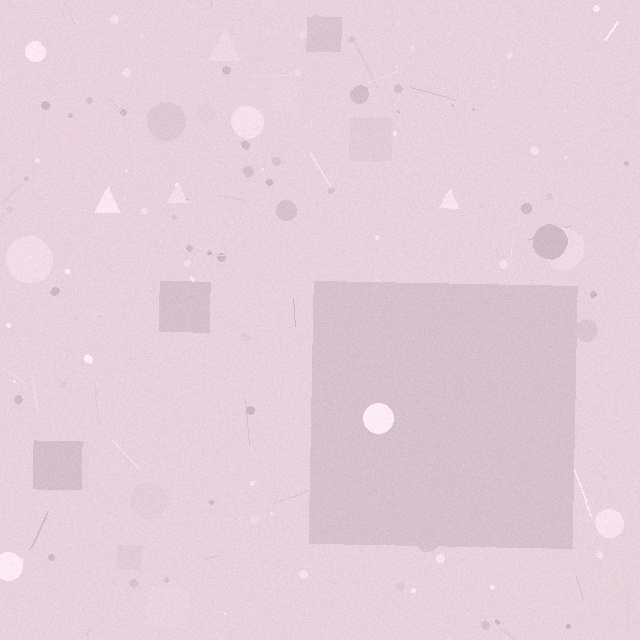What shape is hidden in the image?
A square is hidden in the image.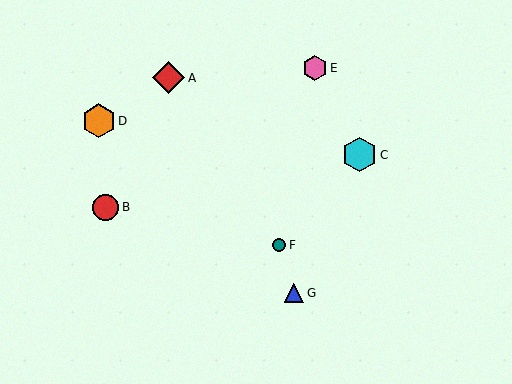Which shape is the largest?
The cyan hexagon (labeled C) is the largest.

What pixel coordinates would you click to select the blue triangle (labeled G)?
Click at (294, 293) to select the blue triangle G.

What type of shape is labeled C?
Shape C is a cyan hexagon.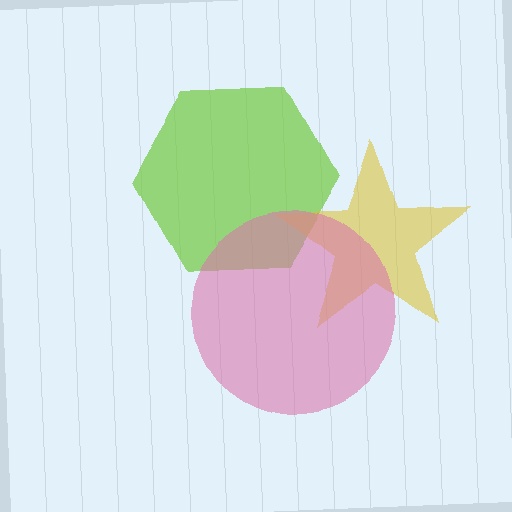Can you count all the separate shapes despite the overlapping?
Yes, there are 3 separate shapes.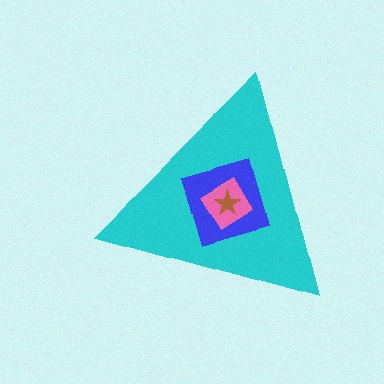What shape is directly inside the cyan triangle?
The blue square.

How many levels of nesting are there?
4.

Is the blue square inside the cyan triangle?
Yes.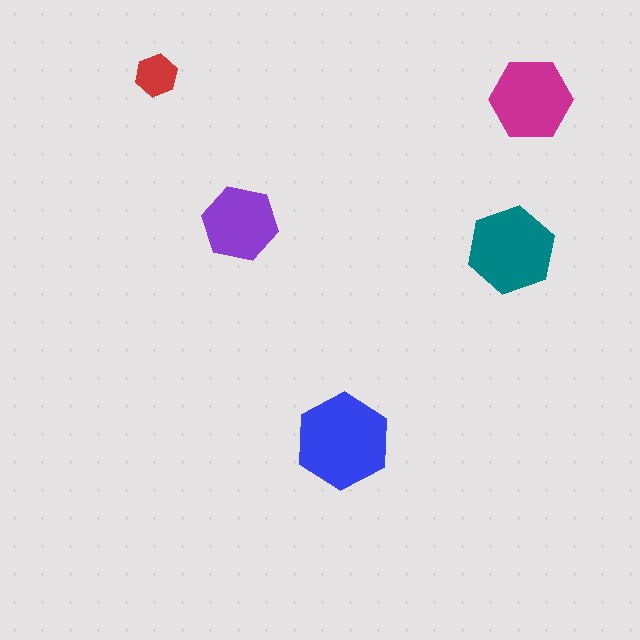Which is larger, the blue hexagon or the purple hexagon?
The blue one.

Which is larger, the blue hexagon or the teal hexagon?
The blue one.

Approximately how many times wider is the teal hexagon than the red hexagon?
About 2 times wider.